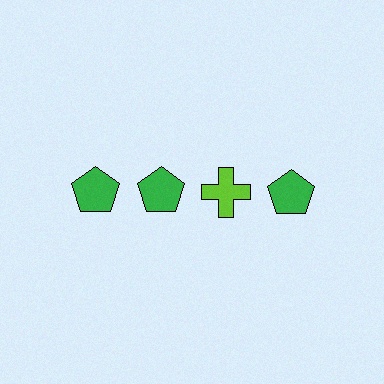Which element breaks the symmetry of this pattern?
The lime cross in the top row, center column breaks the symmetry. All other shapes are green pentagons.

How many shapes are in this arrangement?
There are 4 shapes arranged in a grid pattern.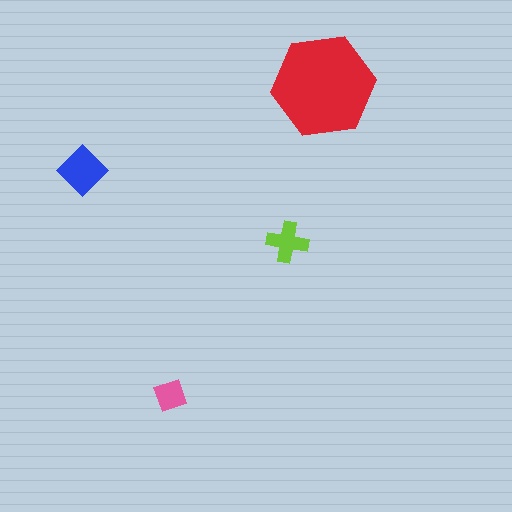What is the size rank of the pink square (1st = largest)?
4th.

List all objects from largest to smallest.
The red hexagon, the blue diamond, the lime cross, the pink square.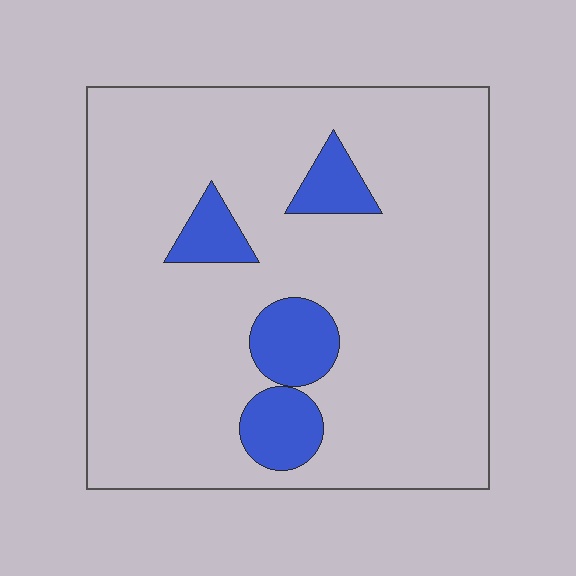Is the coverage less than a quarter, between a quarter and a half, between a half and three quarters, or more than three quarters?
Less than a quarter.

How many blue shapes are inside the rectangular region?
4.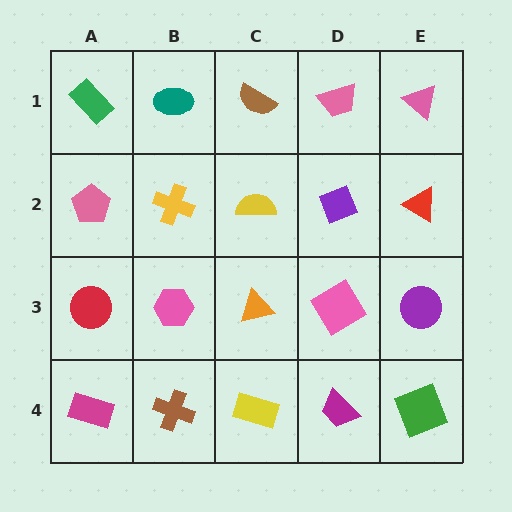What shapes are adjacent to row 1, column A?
A pink pentagon (row 2, column A), a teal ellipse (row 1, column B).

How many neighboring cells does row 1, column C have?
3.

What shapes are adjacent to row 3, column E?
A red triangle (row 2, column E), a green square (row 4, column E), a pink diamond (row 3, column D).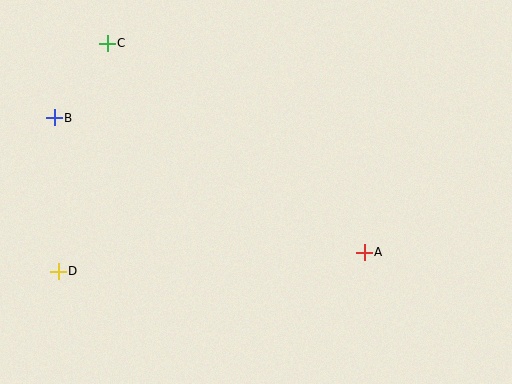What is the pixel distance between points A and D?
The distance between A and D is 307 pixels.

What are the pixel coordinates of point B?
Point B is at (54, 118).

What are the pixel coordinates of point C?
Point C is at (107, 43).